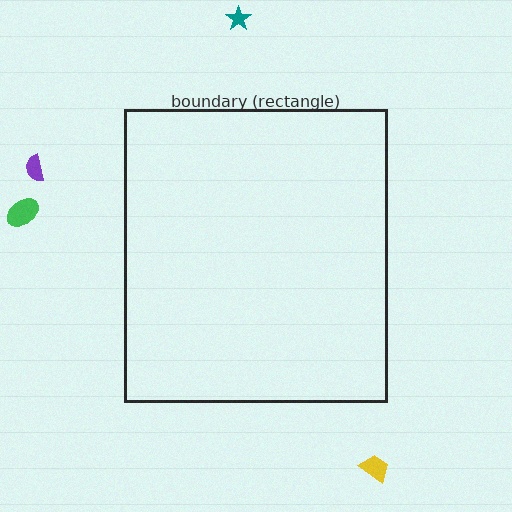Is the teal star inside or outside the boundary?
Outside.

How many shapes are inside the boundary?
0 inside, 4 outside.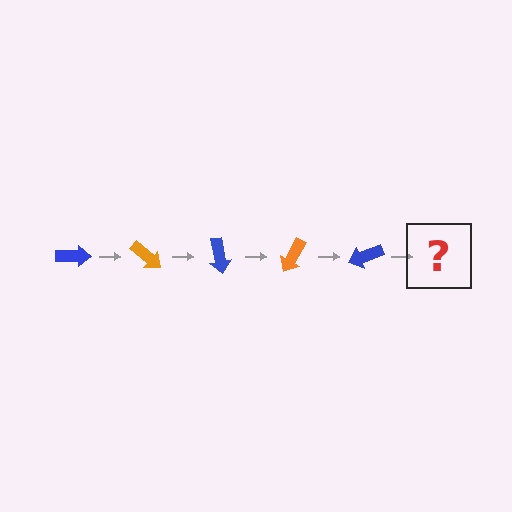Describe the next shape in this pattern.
It should be an orange arrow, rotated 200 degrees from the start.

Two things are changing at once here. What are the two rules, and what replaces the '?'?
The two rules are that it rotates 40 degrees each step and the color cycles through blue and orange. The '?' should be an orange arrow, rotated 200 degrees from the start.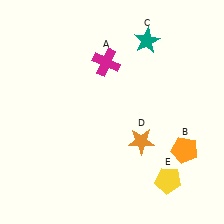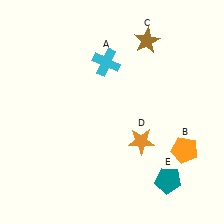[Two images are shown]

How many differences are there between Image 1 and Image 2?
There are 3 differences between the two images.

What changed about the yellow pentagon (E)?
In Image 1, E is yellow. In Image 2, it changed to teal.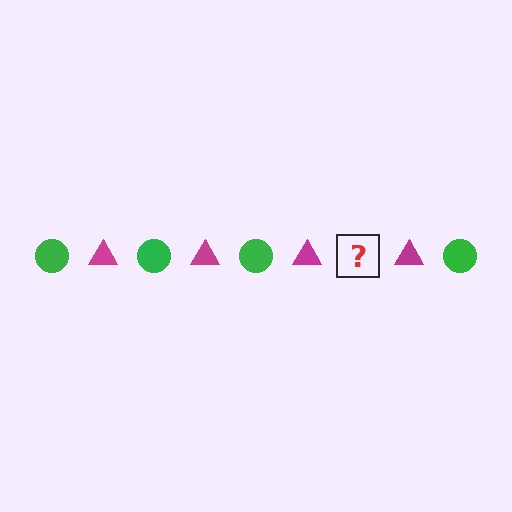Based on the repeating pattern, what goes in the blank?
The blank should be a green circle.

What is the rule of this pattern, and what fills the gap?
The rule is that the pattern alternates between green circle and magenta triangle. The gap should be filled with a green circle.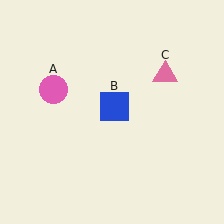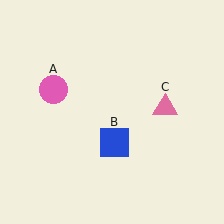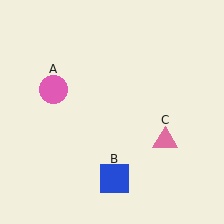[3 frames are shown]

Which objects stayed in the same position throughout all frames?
Pink circle (object A) remained stationary.